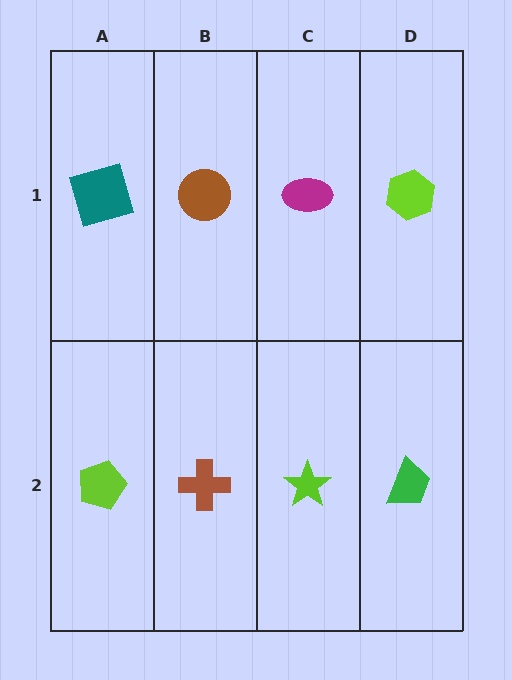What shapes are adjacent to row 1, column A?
A lime pentagon (row 2, column A), a brown circle (row 1, column B).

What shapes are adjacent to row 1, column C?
A lime star (row 2, column C), a brown circle (row 1, column B), a lime hexagon (row 1, column D).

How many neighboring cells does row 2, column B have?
3.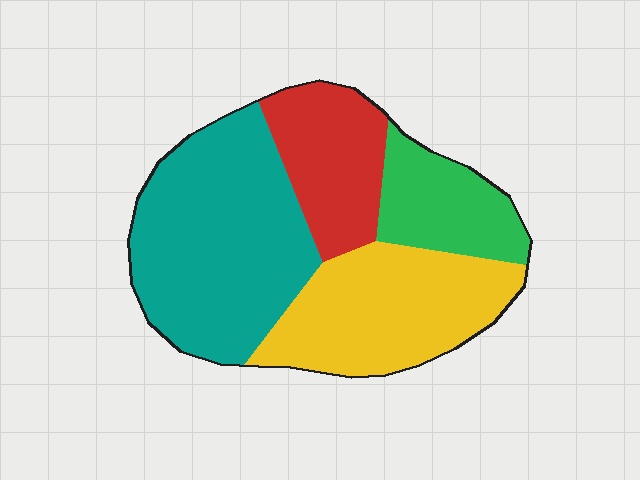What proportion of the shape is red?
Red covers roughly 20% of the shape.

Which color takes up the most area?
Teal, at roughly 40%.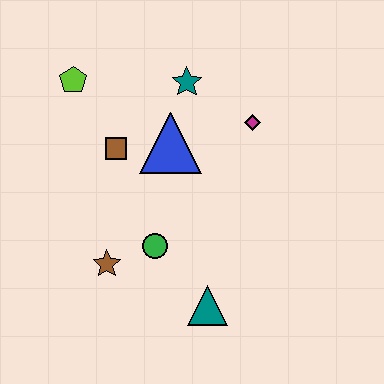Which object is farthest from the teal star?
The teal triangle is farthest from the teal star.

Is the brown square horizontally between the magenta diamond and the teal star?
No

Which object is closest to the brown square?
The blue triangle is closest to the brown square.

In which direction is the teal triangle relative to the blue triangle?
The teal triangle is below the blue triangle.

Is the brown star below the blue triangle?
Yes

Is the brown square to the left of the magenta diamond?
Yes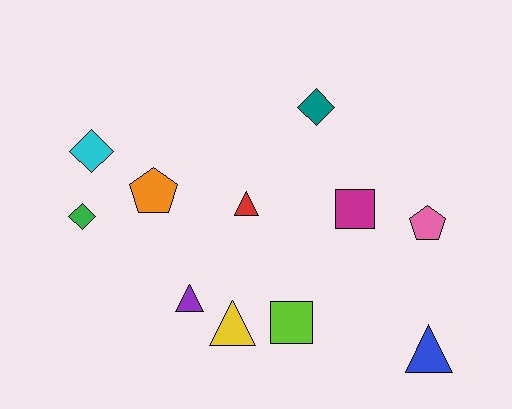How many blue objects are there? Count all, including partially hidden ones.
There is 1 blue object.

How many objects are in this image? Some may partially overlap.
There are 11 objects.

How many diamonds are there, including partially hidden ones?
There are 3 diamonds.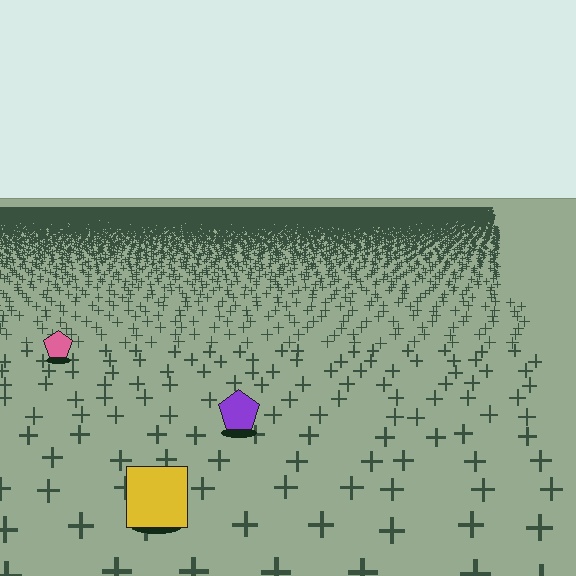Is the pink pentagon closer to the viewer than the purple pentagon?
No. The purple pentagon is closer — you can tell from the texture gradient: the ground texture is coarser near it.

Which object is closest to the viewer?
The yellow square is closest. The texture marks near it are larger and more spread out.